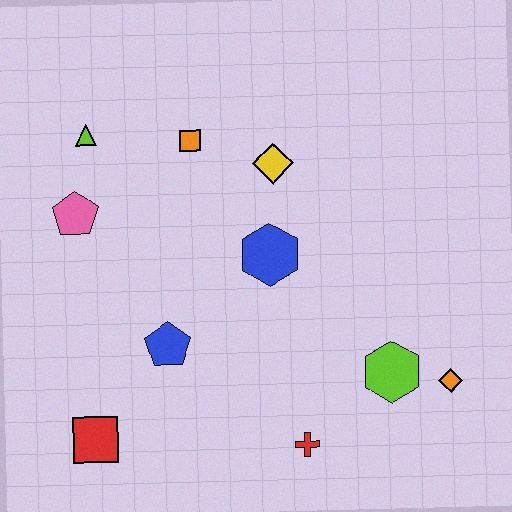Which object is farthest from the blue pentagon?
The orange diamond is farthest from the blue pentagon.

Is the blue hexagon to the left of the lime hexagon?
Yes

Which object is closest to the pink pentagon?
The lime triangle is closest to the pink pentagon.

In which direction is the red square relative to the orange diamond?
The red square is to the left of the orange diamond.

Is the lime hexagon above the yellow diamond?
No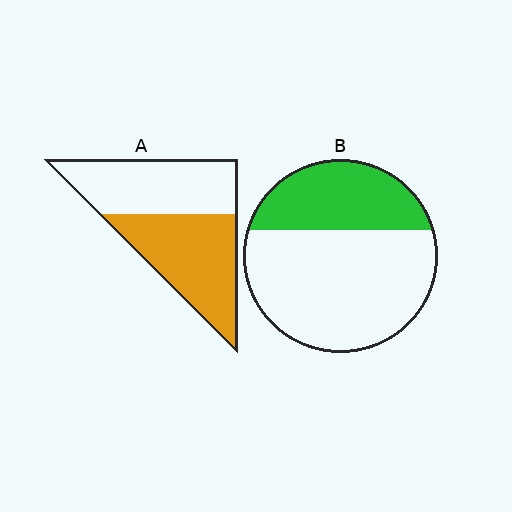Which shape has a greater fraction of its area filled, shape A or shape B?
Shape A.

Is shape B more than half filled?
No.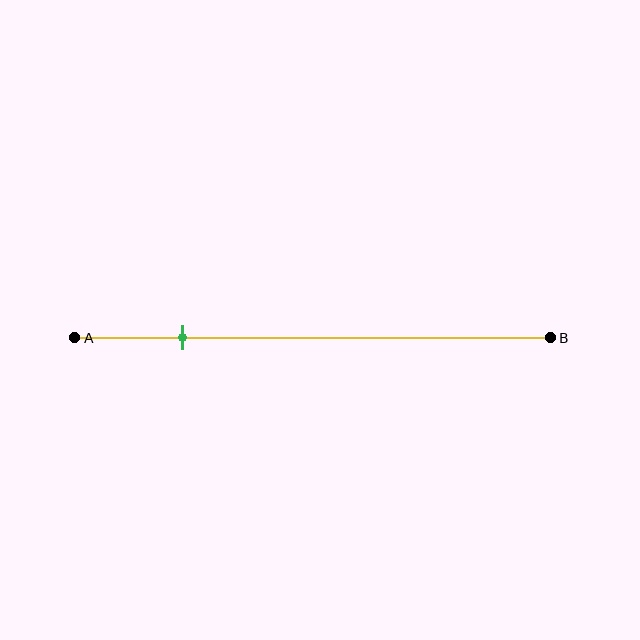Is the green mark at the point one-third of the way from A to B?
No, the mark is at about 25% from A, not at the 33% one-third point.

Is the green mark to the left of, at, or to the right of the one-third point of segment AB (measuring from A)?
The green mark is to the left of the one-third point of segment AB.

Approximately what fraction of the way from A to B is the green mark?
The green mark is approximately 25% of the way from A to B.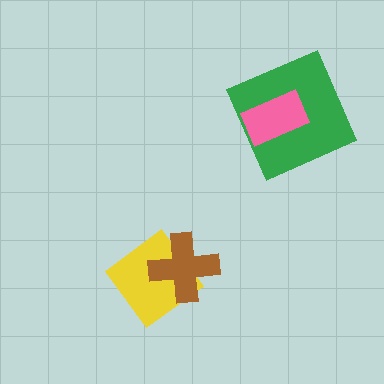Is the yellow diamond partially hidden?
Yes, it is partially covered by another shape.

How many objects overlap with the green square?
1 object overlaps with the green square.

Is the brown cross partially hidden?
No, no other shape covers it.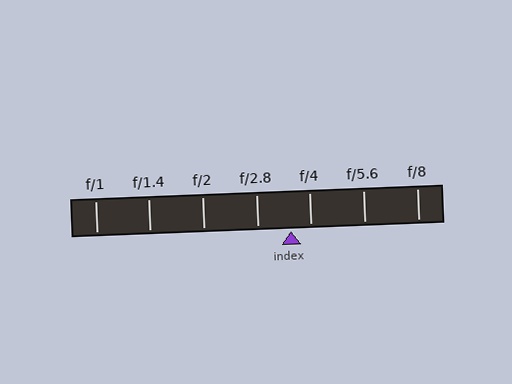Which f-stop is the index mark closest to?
The index mark is closest to f/4.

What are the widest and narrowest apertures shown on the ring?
The widest aperture shown is f/1 and the narrowest is f/8.